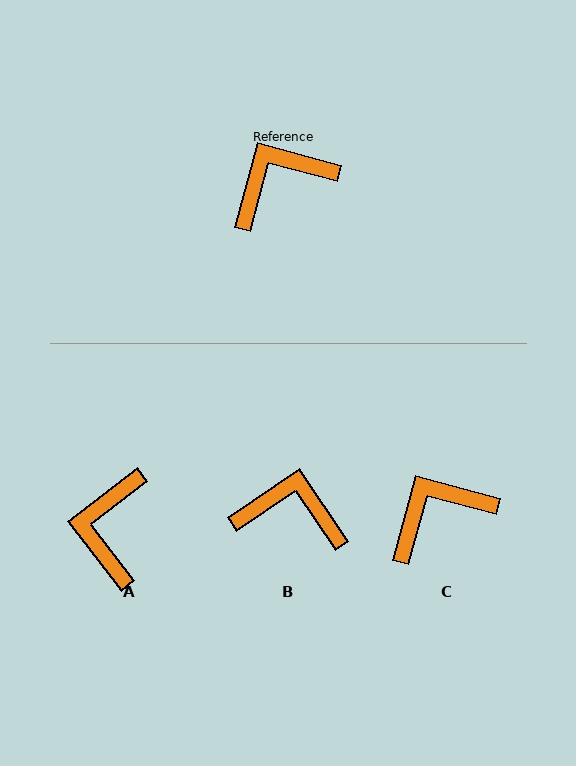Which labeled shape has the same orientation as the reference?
C.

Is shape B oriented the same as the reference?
No, it is off by about 41 degrees.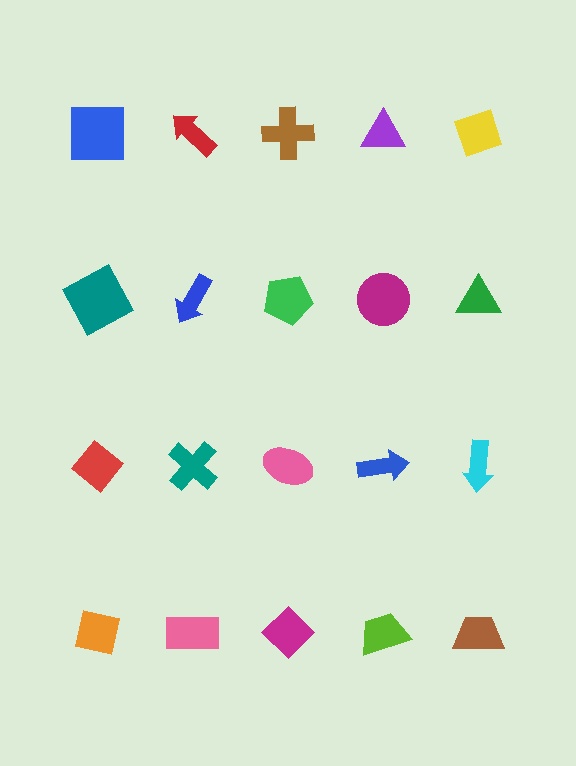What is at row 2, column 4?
A magenta circle.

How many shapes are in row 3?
5 shapes.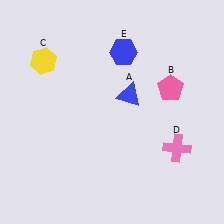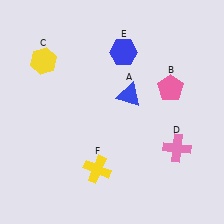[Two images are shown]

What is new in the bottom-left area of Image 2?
A yellow cross (F) was added in the bottom-left area of Image 2.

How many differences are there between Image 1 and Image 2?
There is 1 difference between the two images.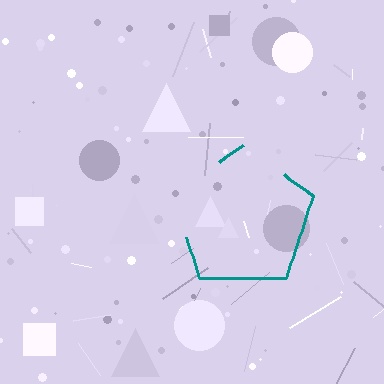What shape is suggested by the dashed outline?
The dashed outline suggests a pentagon.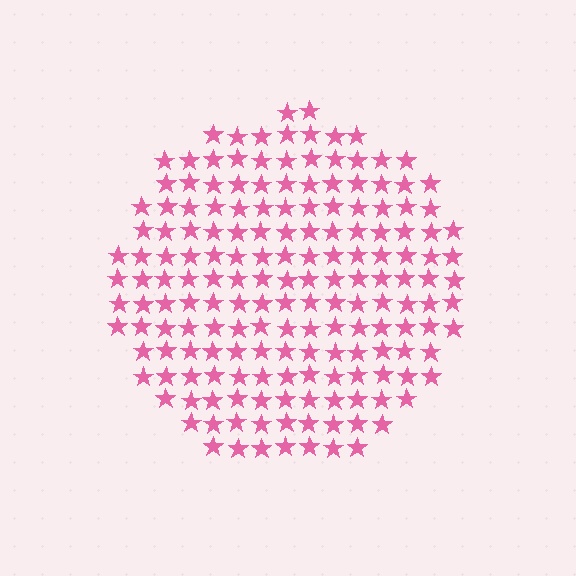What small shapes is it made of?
It is made of small stars.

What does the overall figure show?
The overall figure shows a circle.